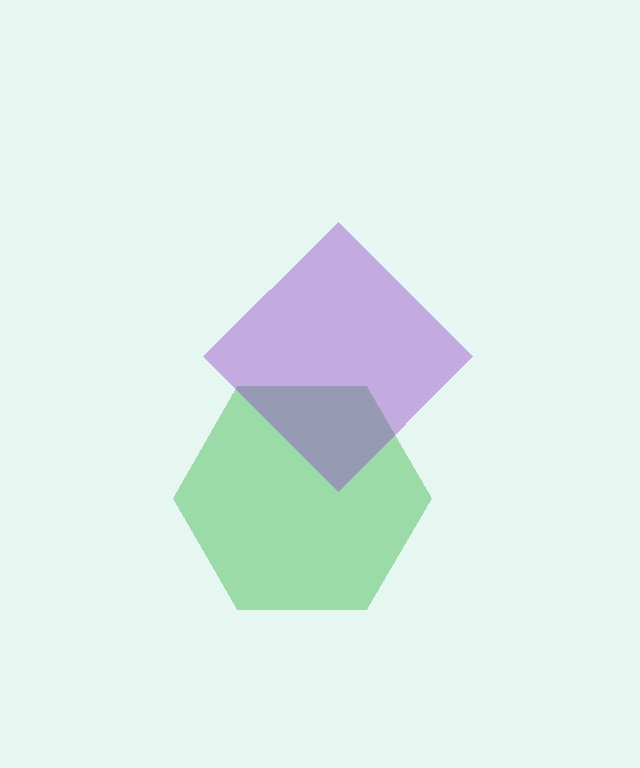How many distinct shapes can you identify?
There are 2 distinct shapes: a green hexagon, a purple diamond.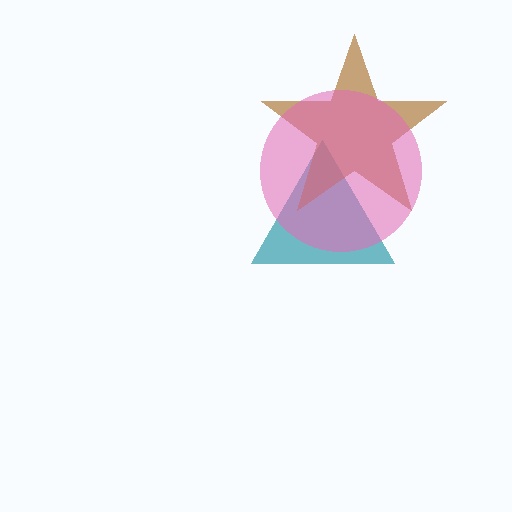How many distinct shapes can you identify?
There are 3 distinct shapes: a teal triangle, a brown star, a pink circle.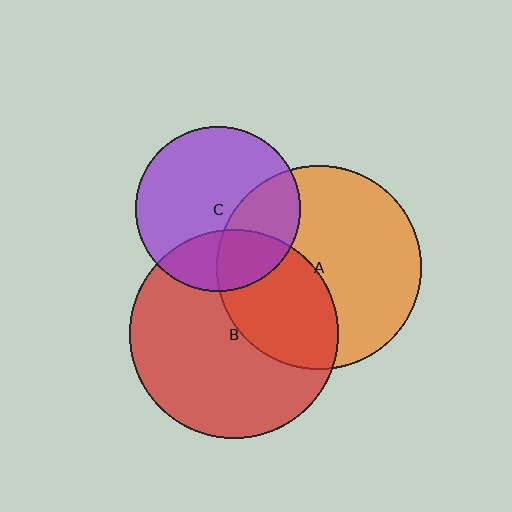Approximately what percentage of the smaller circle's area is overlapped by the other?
Approximately 25%.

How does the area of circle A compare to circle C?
Approximately 1.5 times.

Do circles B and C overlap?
Yes.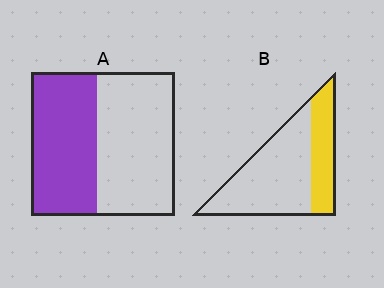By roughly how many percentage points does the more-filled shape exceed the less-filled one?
By roughly 15 percentage points (A over B).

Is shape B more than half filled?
No.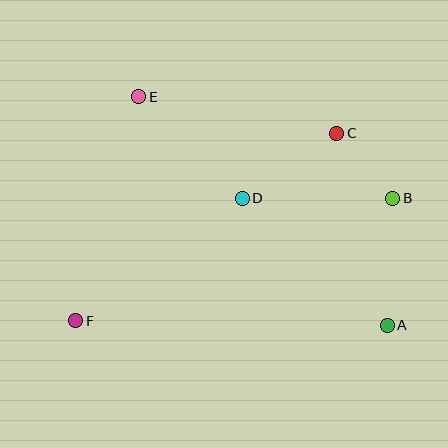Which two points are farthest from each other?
Points B and F are farthest from each other.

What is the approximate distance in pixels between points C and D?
The distance between C and D is approximately 115 pixels.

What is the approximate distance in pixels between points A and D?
The distance between A and D is approximately 193 pixels.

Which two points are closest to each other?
Points B and C are closest to each other.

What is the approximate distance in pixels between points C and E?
The distance between C and E is approximately 201 pixels.